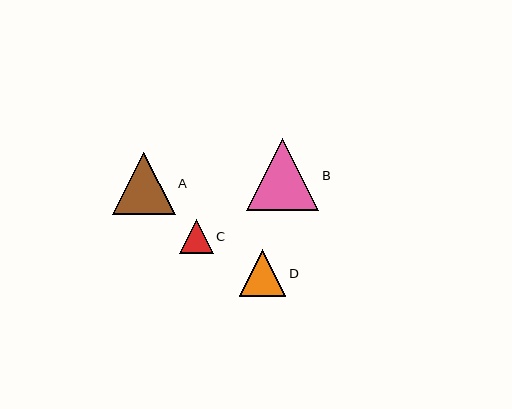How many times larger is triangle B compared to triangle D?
Triangle B is approximately 1.5 times the size of triangle D.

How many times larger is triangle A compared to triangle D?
Triangle A is approximately 1.3 times the size of triangle D.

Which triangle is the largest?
Triangle B is the largest with a size of approximately 72 pixels.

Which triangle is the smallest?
Triangle C is the smallest with a size of approximately 34 pixels.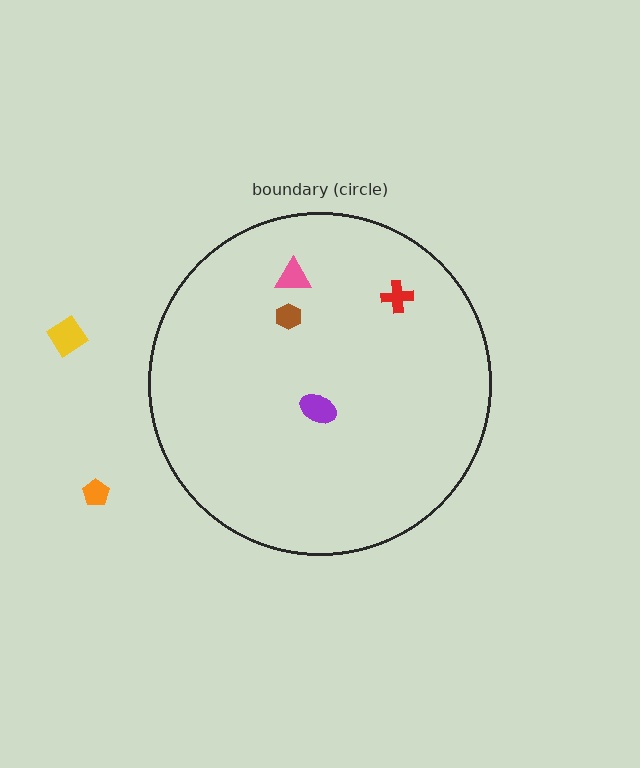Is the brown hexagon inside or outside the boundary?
Inside.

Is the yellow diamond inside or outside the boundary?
Outside.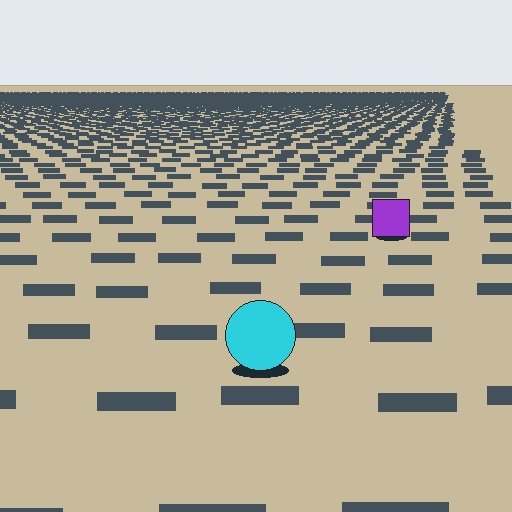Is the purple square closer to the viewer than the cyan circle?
No. The cyan circle is closer — you can tell from the texture gradient: the ground texture is coarser near it.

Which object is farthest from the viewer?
The purple square is farthest from the viewer. It appears smaller and the ground texture around it is denser.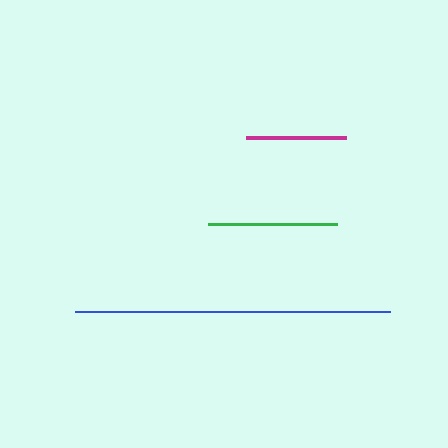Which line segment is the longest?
The blue line is the longest at approximately 316 pixels.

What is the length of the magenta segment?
The magenta segment is approximately 100 pixels long.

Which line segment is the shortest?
The magenta line is the shortest at approximately 100 pixels.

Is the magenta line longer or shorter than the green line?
The green line is longer than the magenta line.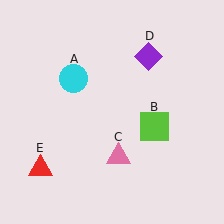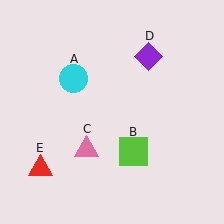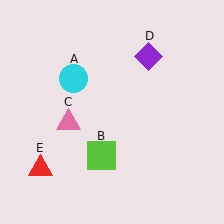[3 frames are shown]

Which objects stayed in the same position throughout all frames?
Cyan circle (object A) and purple diamond (object D) and red triangle (object E) remained stationary.